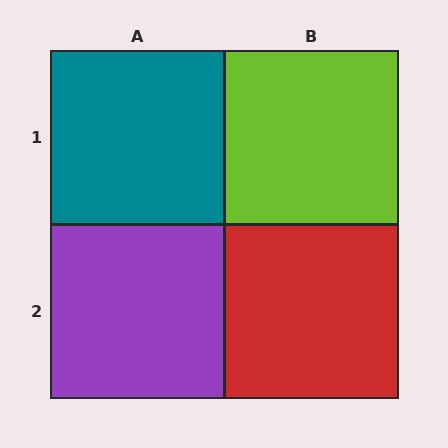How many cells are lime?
1 cell is lime.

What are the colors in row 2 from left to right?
Purple, red.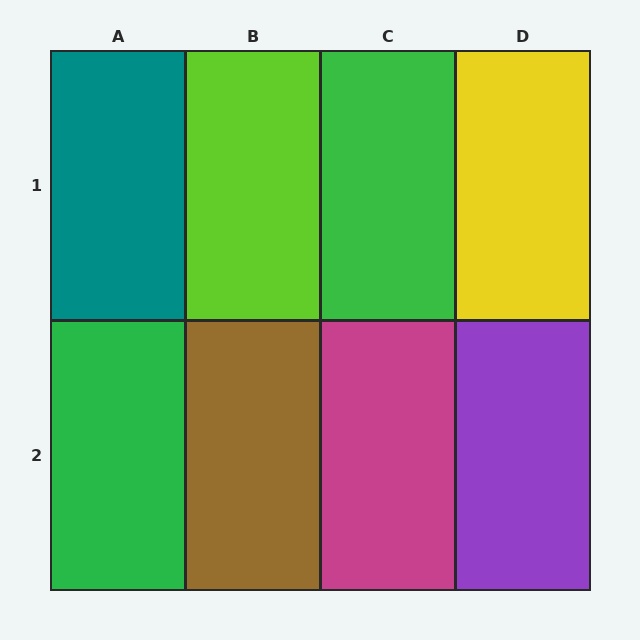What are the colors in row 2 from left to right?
Green, brown, magenta, purple.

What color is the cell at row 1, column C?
Green.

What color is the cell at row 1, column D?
Yellow.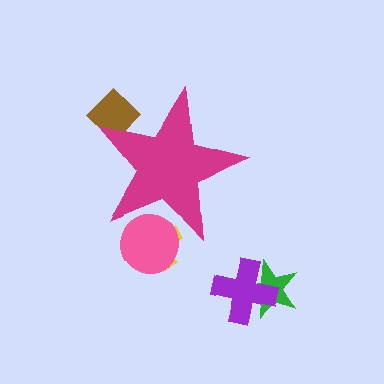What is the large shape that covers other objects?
A magenta star.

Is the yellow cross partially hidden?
Yes, the yellow cross is partially hidden behind the magenta star.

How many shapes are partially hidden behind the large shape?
3 shapes are partially hidden.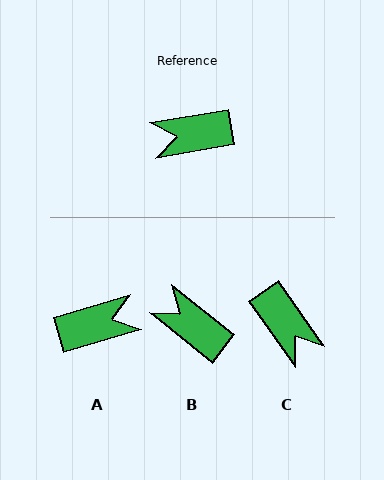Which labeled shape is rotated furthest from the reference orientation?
A, about 173 degrees away.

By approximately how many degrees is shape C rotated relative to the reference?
Approximately 116 degrees counter-clockwise.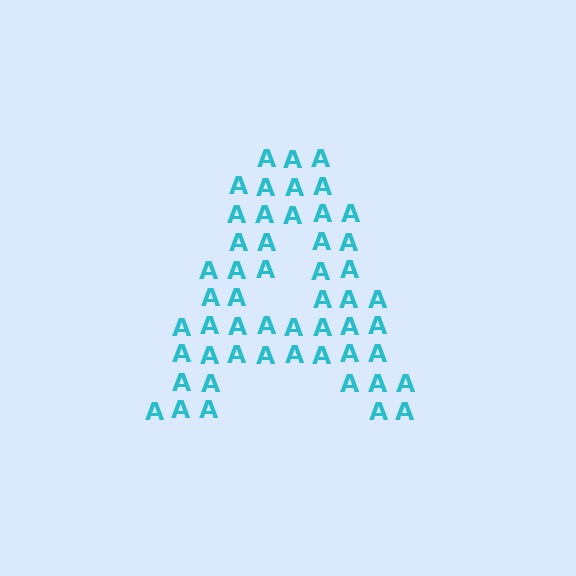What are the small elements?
The small elements are letter A's.